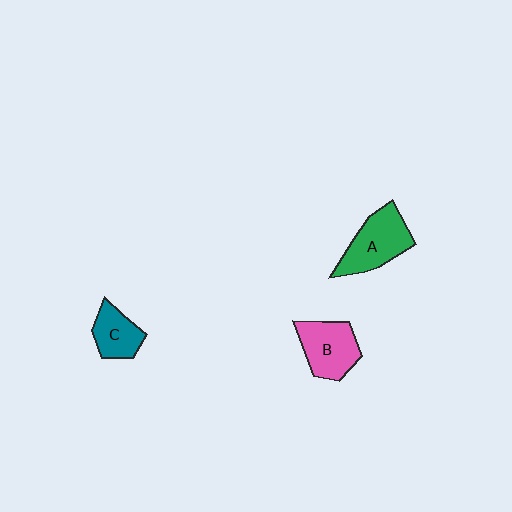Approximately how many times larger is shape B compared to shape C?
Approximately 1.4 times.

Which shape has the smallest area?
Shape C (teal).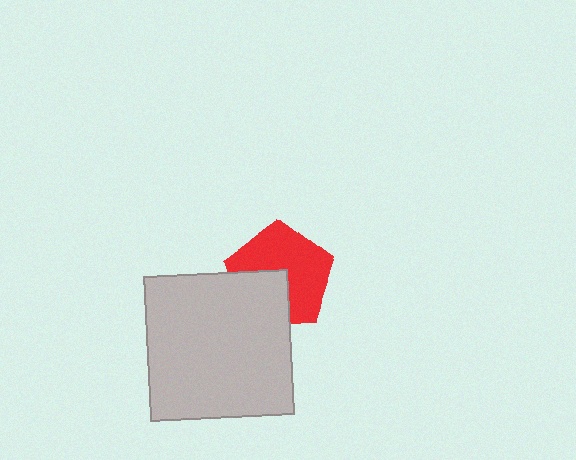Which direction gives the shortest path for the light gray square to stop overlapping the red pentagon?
Moving toward the lower-left gives the shortest separation.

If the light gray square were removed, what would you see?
You would see the complete red pentagon.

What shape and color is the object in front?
The object in front is a light gray square.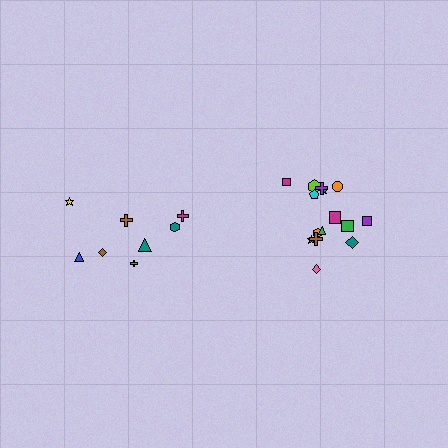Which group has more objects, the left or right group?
The right group.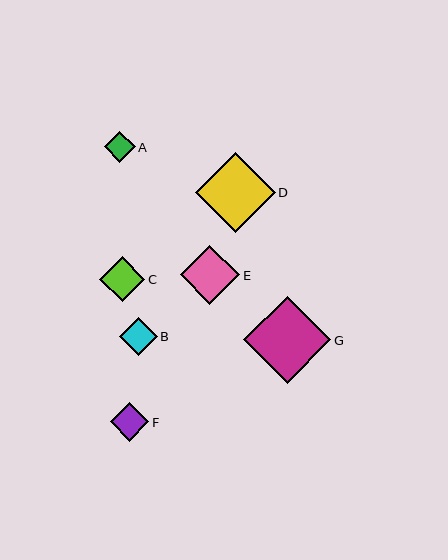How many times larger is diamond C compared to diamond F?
Diamond C is approximately 1.2 times the size of diamond F.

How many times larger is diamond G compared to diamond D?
Diamond G is approximately 1.1 times the size of diamond D.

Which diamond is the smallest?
Diamond A is the smallest with a size of approximately 31 pixels.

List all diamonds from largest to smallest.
From largest to smallest: G, D, E, C, F, B, A.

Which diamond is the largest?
Diamond G is the largest with a size of approximately 88 pixels.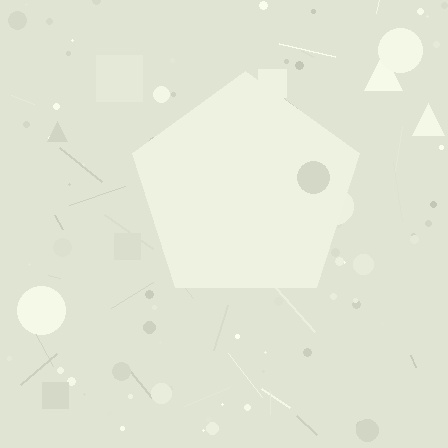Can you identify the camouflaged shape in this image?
The camouflaged shape is a pentagon.